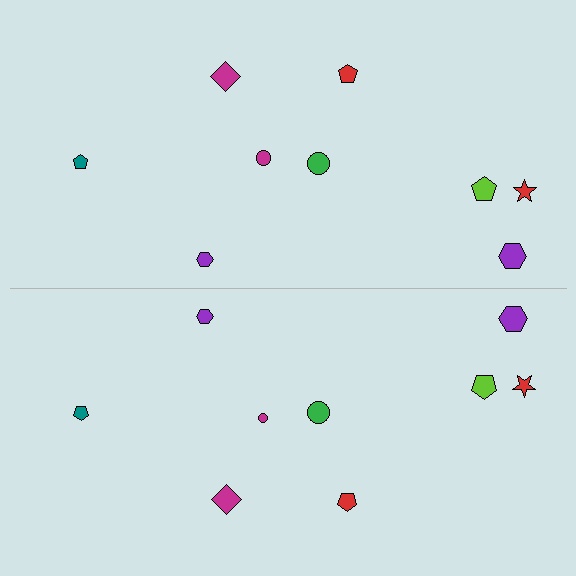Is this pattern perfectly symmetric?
No, the pattern is not perfectly symmetric. The magenta circle on the bottom side has a different size than its mirror counterpart.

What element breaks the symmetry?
The magenta circle on the bottom side has a different size than its mirror counterpart.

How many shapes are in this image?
There are 18 shapes in this image.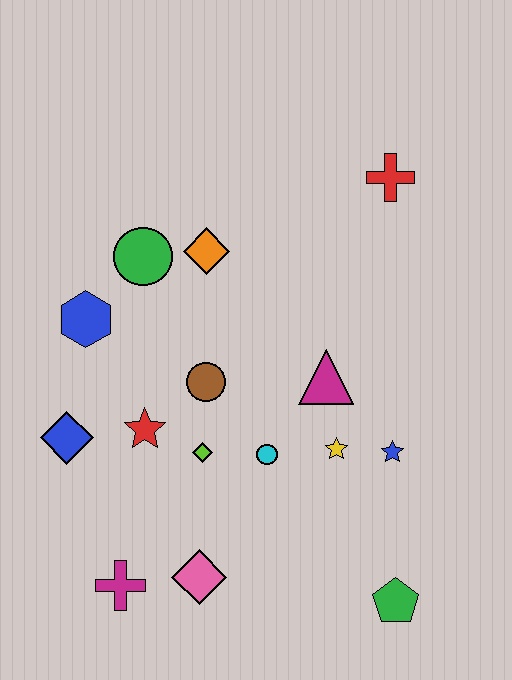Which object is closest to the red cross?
The orange diamond is closest to the red cross.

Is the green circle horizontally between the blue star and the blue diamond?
Yes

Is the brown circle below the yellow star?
No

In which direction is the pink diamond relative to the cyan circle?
The pink diamond is below the cyan circle.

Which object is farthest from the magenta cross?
The red cross is farthest from the magenta cross.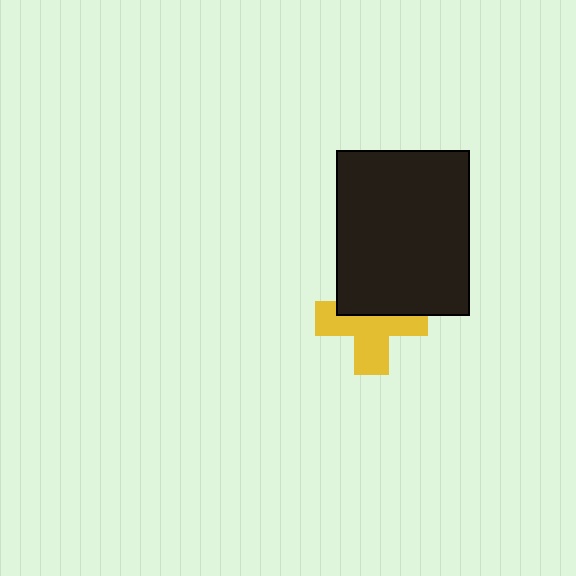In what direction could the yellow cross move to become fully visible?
The yellow cross could move down. That would shift it out from behind the black rectangle entirely.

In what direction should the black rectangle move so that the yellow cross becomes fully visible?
The black rectangle should move up. That is the shortest direction to clear the overlap and leave the yellow cross fully visible.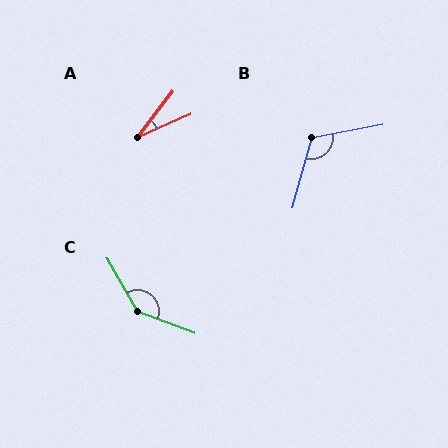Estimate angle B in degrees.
Approximately 116 degrees.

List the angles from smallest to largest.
A (30°), B (116°), C (140°).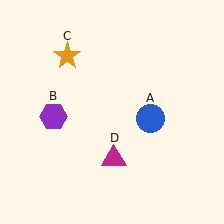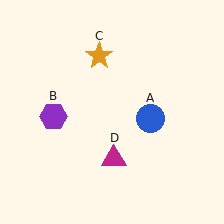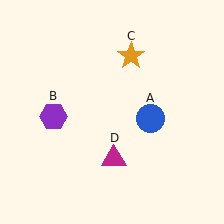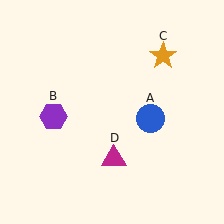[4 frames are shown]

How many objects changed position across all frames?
1 object changed position: orange star (object C).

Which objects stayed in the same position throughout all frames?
Blue circle (object A) and purple hexagon (object B) and magenta triangle (object D) remained stationary.